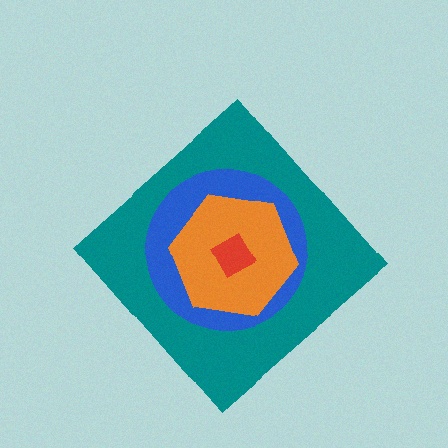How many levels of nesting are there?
4.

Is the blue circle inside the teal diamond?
Yes.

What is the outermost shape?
The teal diamond.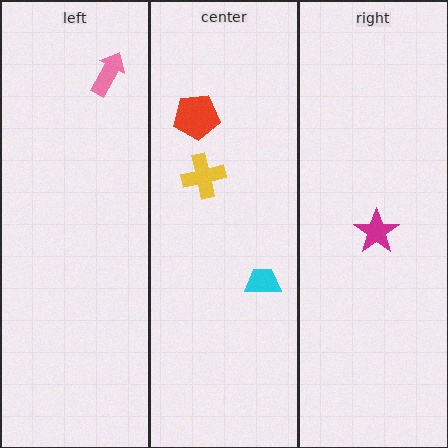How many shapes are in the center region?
3.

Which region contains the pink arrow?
The left region.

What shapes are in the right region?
The magenta star.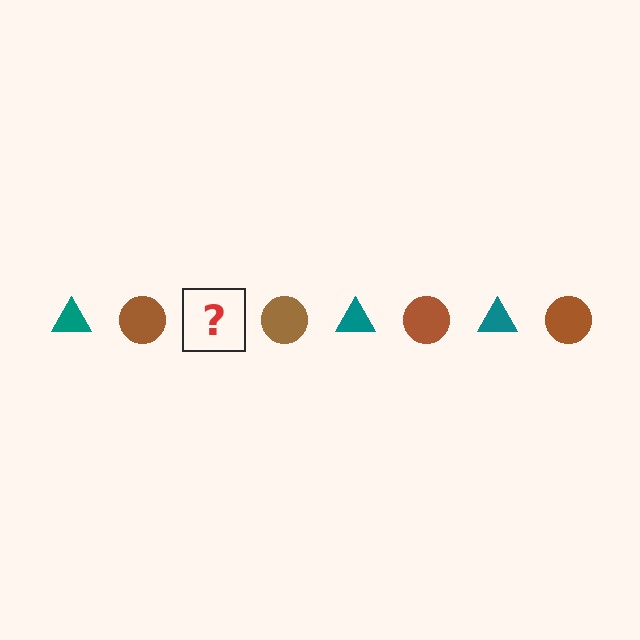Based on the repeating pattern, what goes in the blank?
The blank should be a teal triangle.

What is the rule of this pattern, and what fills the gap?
The rule is that the pattern alternates between teal triangle and brown circle. The gap should be filled with a teal triangle.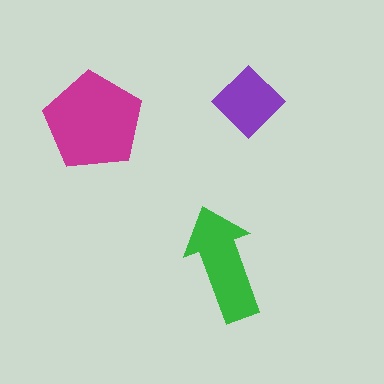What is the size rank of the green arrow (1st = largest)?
2nd.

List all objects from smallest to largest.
The purple diamond, the green arrow, the magenta pentagon.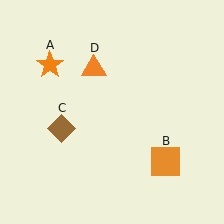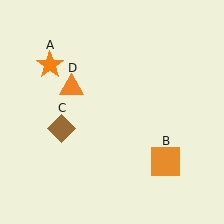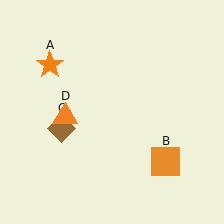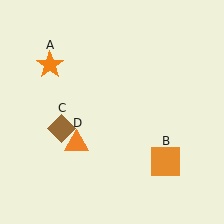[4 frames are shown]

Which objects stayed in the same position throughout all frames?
Orange star (object A) and orange square (object B) and brown diamond (object C) remained stationary.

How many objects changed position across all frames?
1 object changed position: orange triangle (object D).